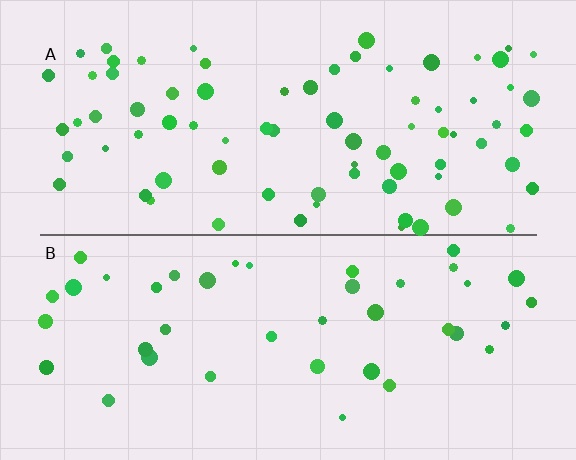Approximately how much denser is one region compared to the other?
Approximately 1.9× — region A over region B.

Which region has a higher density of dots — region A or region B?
A (the top).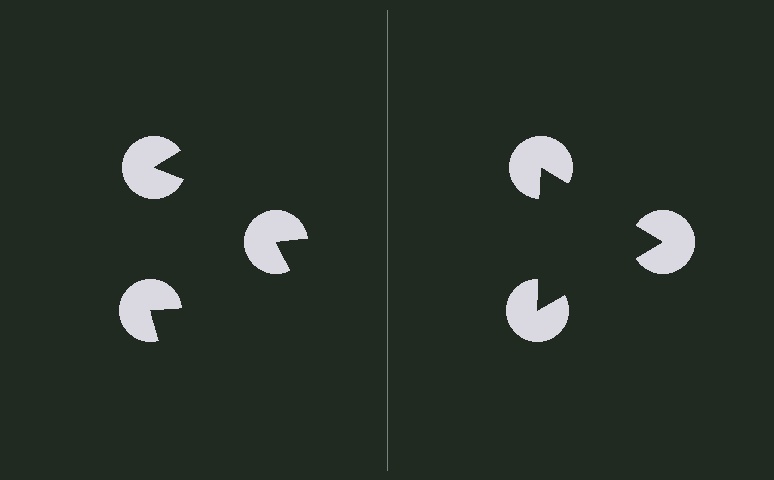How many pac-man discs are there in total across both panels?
6 — 3 on each side.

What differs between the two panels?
The pac-man discs are positioned identically on both sides; only the wedge orientations differ. On the right they align to a triangle; on the left they are misaligned.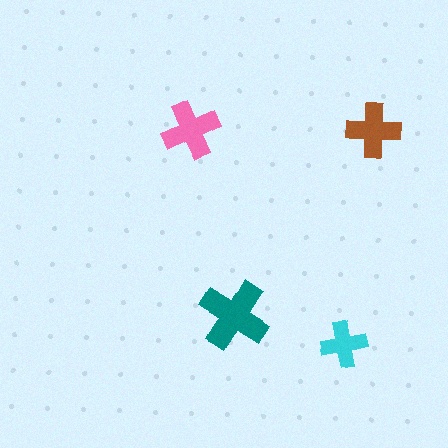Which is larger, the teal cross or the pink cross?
The teal one.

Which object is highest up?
The brown cross is topmost.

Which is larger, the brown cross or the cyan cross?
The brown one.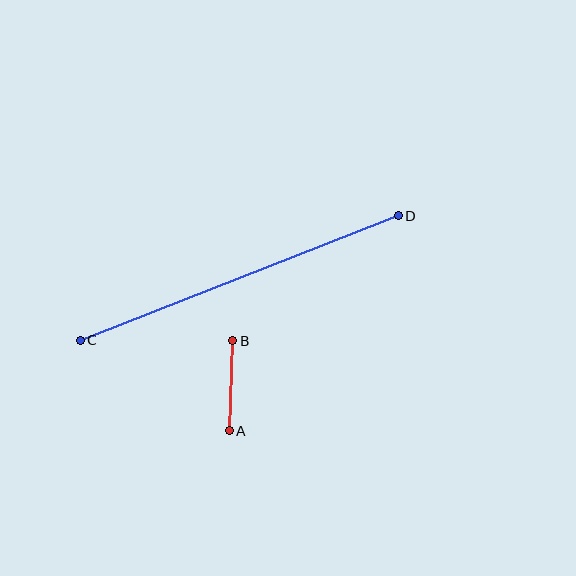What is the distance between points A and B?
The distance is approximately 90 pixels.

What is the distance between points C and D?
The distance is approximately 342 pixels.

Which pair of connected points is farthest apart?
Points C and D are farthest apart.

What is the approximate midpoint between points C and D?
The midpoint is at approximately (239, 278) pixels.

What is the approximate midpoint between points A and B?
The midpoint is at approximately (231, 386) pixels.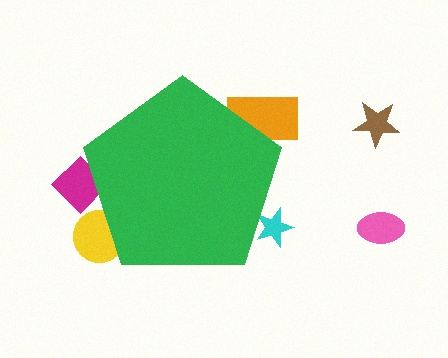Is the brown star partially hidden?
No, the brown star is fully visible.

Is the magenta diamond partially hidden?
Yes, the magenta diamond is partially hidden behind the green pentagon.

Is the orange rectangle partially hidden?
Yes, the orange rectangle is partially hidden behind the green pentagon.